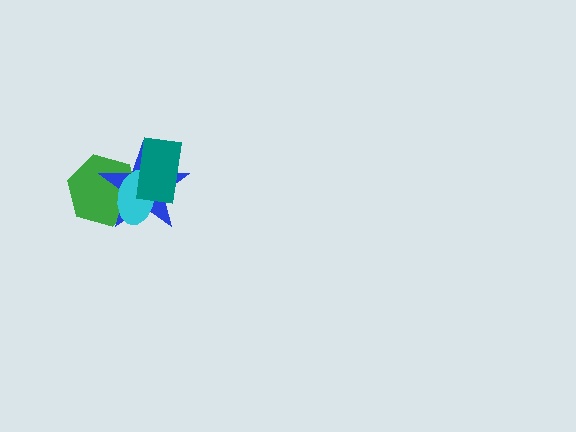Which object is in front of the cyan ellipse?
The teal rectangle is in front of the cyan ellipse.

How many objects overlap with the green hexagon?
3 objects overlap with the green hexagon.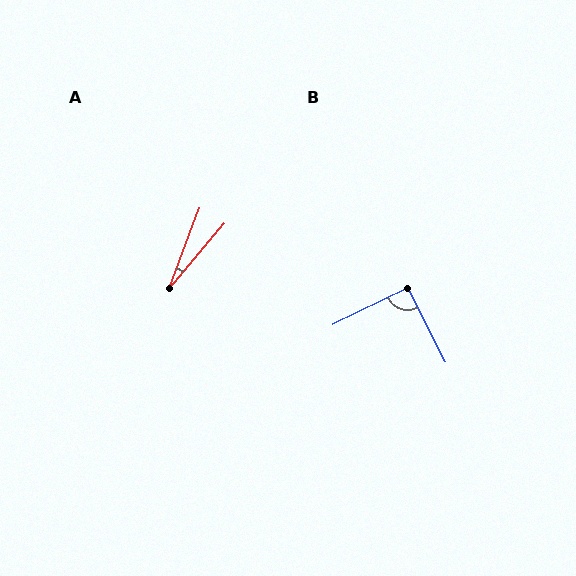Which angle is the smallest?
A, at approximately 19 degrees.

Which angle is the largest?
B, at approximately 91 degrees.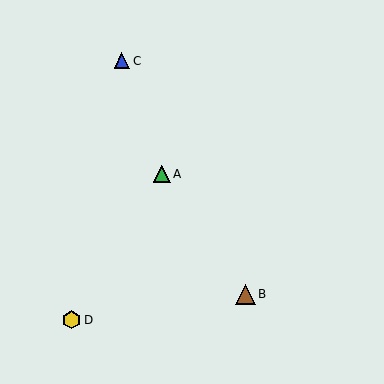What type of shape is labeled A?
Shape A is a green triangle.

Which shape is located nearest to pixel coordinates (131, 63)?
The blue triangle (labeled C) at (122, 61) is nearest to that location.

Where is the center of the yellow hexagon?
The center of the yellow hexagon is at (72, 320).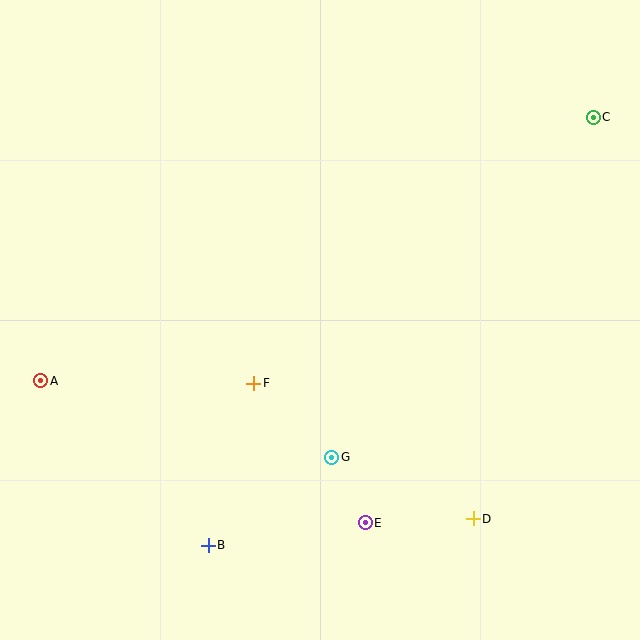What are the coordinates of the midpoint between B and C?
The midpoint between B and C is at (401, 331).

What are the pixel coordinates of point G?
Point G is at (332, 457).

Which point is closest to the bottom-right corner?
Point D is closest to the bottom-right corner.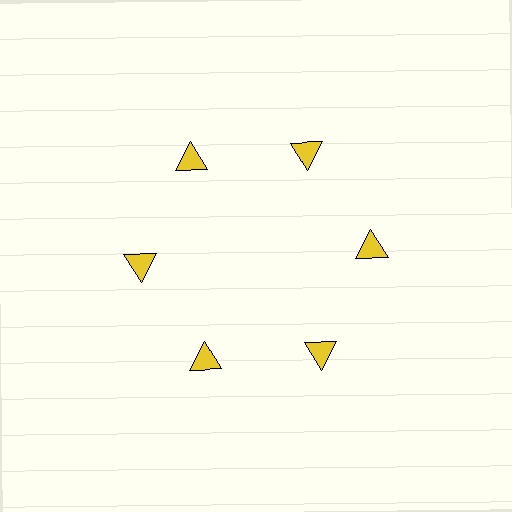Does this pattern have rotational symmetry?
Yes, this pattern has 6-fold rotational symmetry. It looks the same after rotating 60 degrees around the center.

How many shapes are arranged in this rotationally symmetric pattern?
There are 6 shapes, arranged in 6 groups of 1.